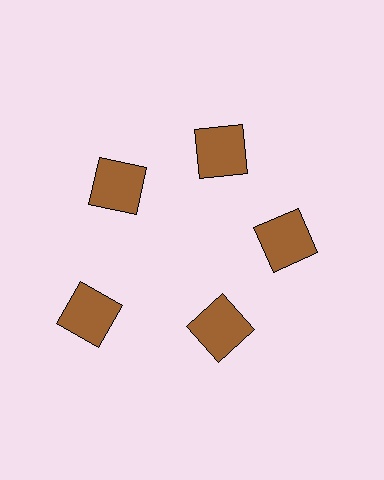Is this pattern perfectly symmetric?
No. The 5 brown squares are arranged in a ring, but one element near the 8 o'clock position is pushed outward from the center, breaking the 5-fold rotational symmetry.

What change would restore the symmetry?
The symmetry would be restored by moving it inward, back onto the ring so that all 5 squares sit at equal angles and equal distance from the center.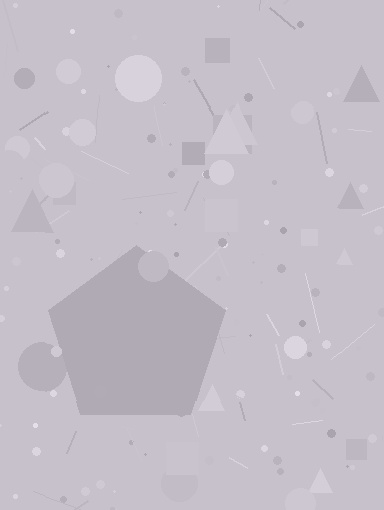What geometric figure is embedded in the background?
A pentagon is embedded in the background.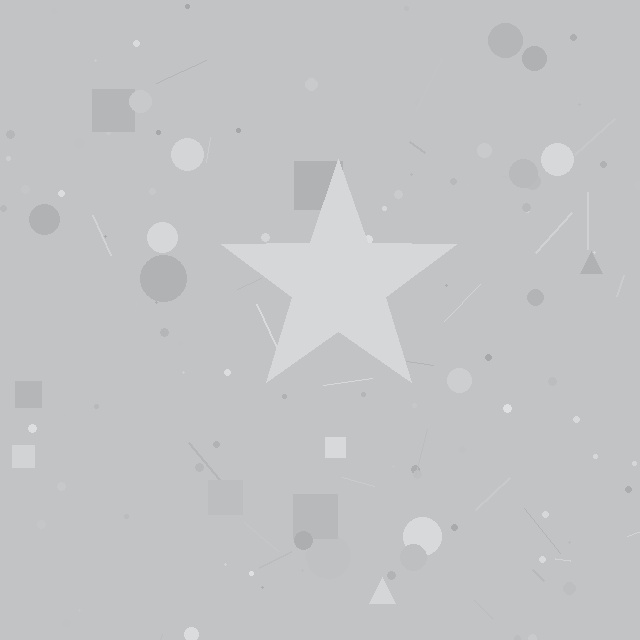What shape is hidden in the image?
A star is hidden in the image.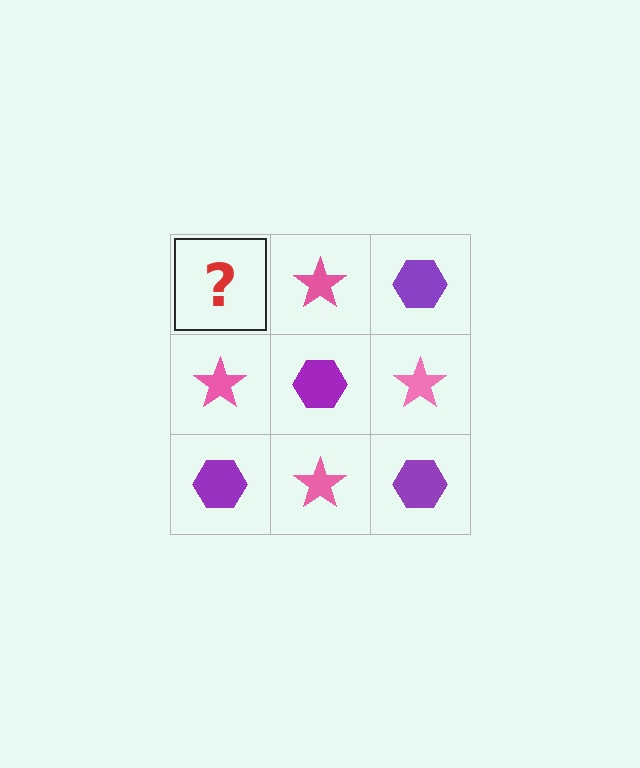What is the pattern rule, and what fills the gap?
The rule is that it alternates purple hexagon and pink star in a checkerboard pattern. The gap should be filled with a purple hexagon.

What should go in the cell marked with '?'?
The missing cell should contain a purple hexagon.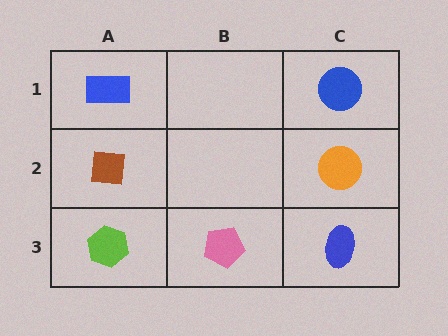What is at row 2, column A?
A brown square.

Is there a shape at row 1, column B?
No, that cell is empty.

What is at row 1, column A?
A blue rectangle.